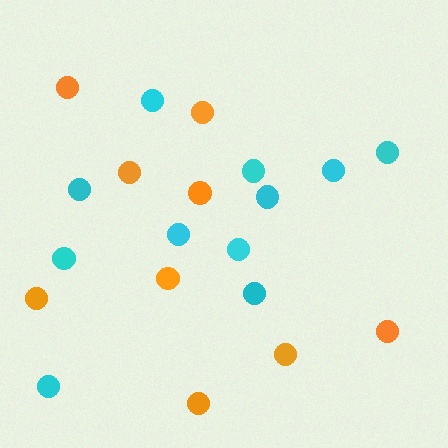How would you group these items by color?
There are 2 groups: one group of cyan circles (11) and one group of orange circles (9).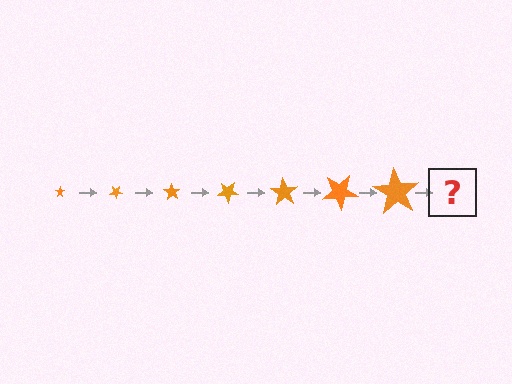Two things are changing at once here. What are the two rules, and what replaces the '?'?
The two rules are that the star grows larger each step and it rotates 35 degrees each step. The '?' should be a star, larger than the previous one and rotated 245 degrees from the start.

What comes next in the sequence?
The next element should be a star, larger than the previous one and rotated 245 degrees from the start.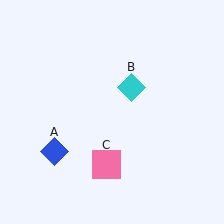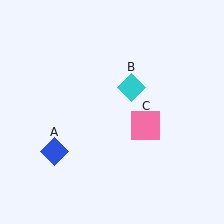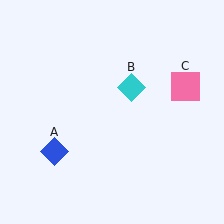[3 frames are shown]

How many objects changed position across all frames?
1 object changed position: pink square (object C).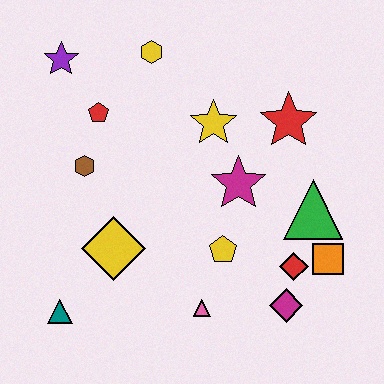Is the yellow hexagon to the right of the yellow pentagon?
No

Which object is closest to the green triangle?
The orange square is closest to the green triangle.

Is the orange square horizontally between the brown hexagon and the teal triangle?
No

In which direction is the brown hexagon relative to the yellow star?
The brown hexagon is to the left of the yellow star.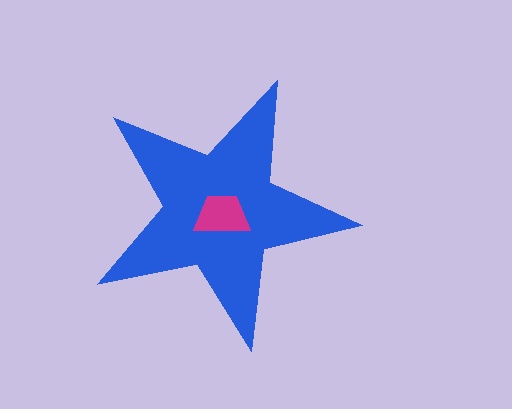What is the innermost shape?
The magenta trapezoid.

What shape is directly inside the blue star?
The magenta trapezoid.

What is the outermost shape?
The blue star.